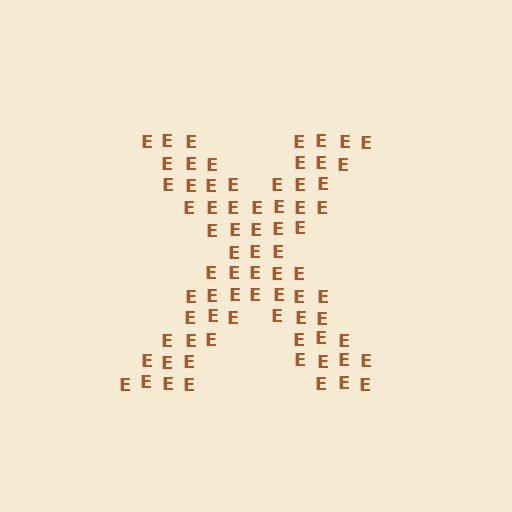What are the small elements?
The small elements are letter E's.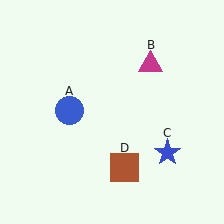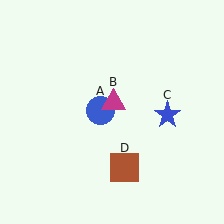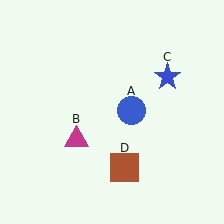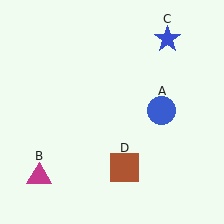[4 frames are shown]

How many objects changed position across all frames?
3 objects changed position: blue circle (object A), magenta triangle (object B), blue star (object C).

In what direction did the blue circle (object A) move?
The blue circle (object A) moved right.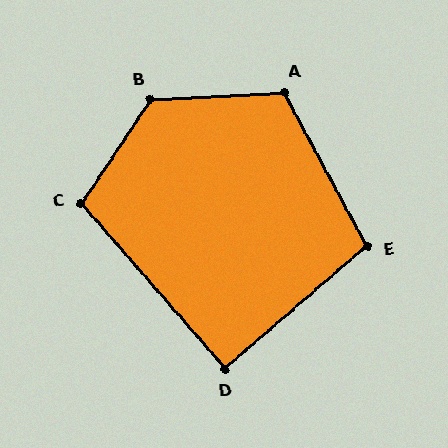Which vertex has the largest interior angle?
B, at approximately 126 degrees.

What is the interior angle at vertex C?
Approximately 105 degrees (obtuse).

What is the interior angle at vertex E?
Approximately 103 degrees (obtuse).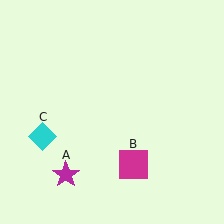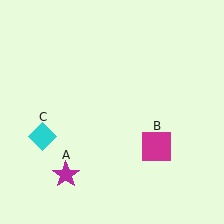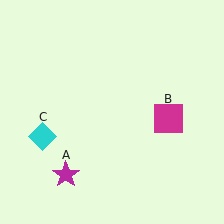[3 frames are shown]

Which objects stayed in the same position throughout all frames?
Magenta star (object A) and cyan diamond (object C) remained stationary.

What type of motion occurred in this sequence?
The magenta square (object B) rotated counterclockwise around the center of the scene.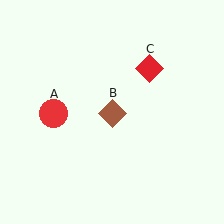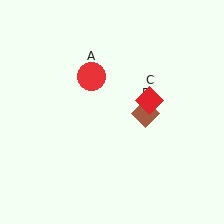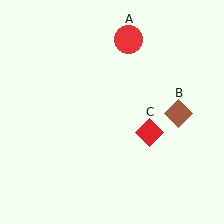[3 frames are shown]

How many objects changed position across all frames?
3 objects changed position: red circle (object A), brown diamond (object B), red diamond (object C).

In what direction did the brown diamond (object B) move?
The brown diamond (object B) moved right.